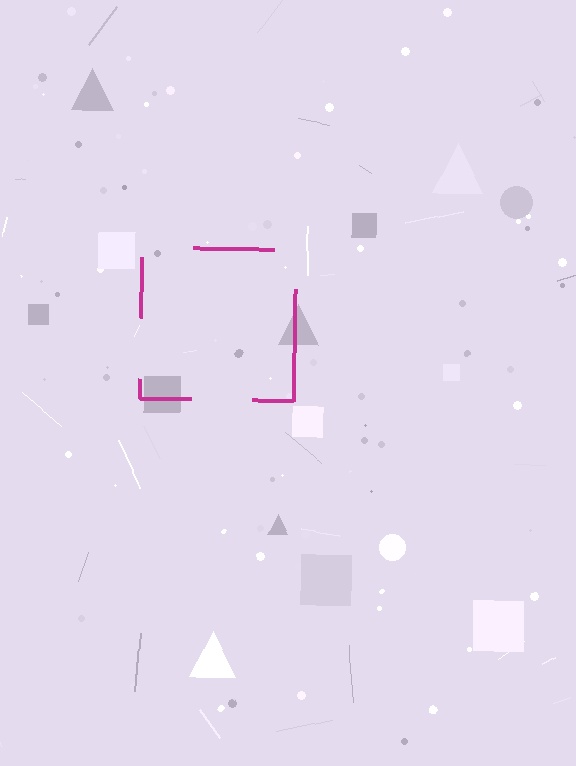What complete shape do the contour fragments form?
The contour fragments form a square.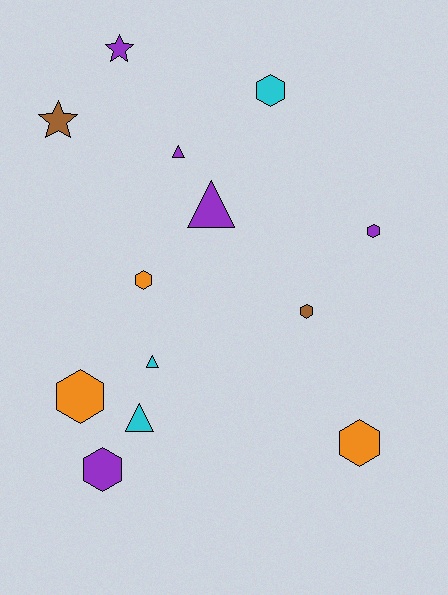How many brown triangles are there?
There are no brown triangles.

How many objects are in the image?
There are 13 objects.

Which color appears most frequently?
Purple, with 5 objects.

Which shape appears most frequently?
Hexagon, with 7 objects.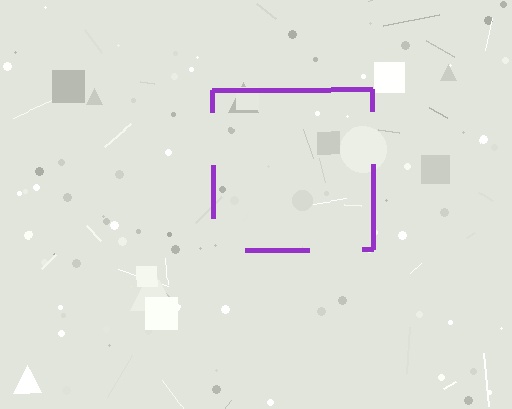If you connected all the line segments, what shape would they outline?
They would outline a square.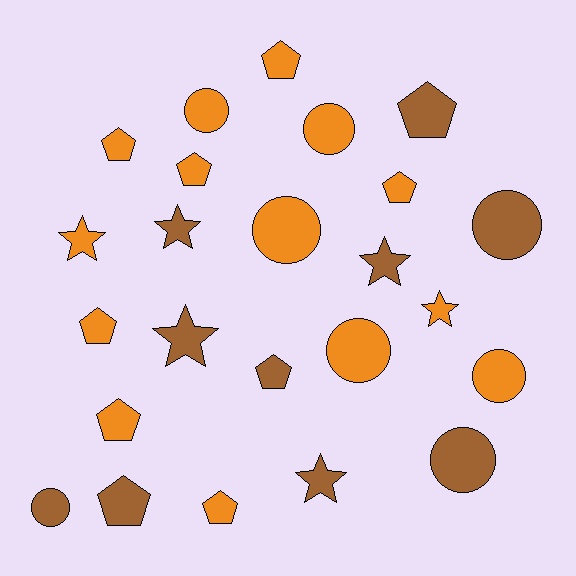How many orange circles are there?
There are 5 orange circles.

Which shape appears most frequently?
Pentagon, with 10 objects.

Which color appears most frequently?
Orange, with 14 objects.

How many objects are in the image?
There are 24 objects.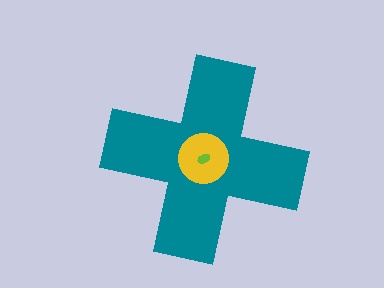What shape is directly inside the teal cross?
The yellow circle.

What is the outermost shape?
The teal cross.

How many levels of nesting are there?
3.